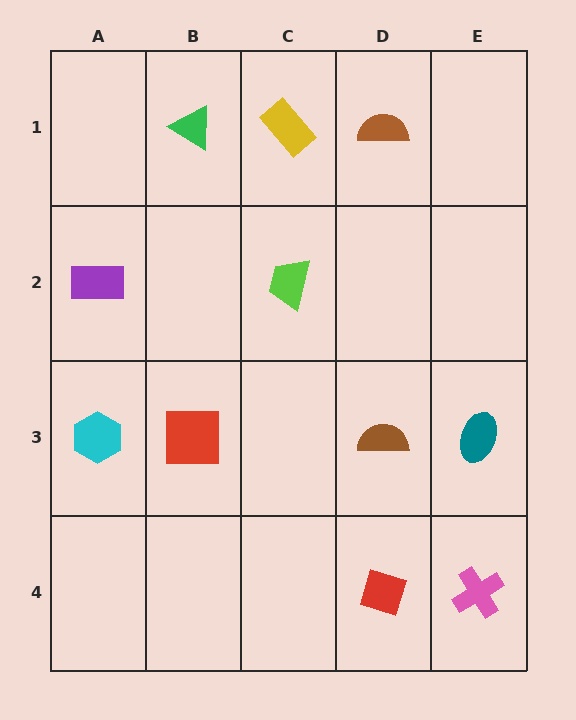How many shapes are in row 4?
2 shapes.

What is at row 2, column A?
A purple rectangle.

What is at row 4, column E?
A pink cross.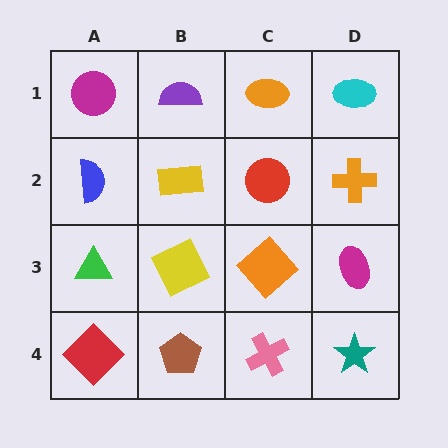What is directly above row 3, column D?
An orange cross.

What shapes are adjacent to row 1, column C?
A red circle (row 2, column C), a purple semicircle (row 1, column B), a cyan ellipse (row 1, column D).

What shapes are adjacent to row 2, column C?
An orange ellipse (row 1, column C), an orange diamond (row 3, column C), a yellow rectangle (row 2, column B), an orange cross (row 2, column D).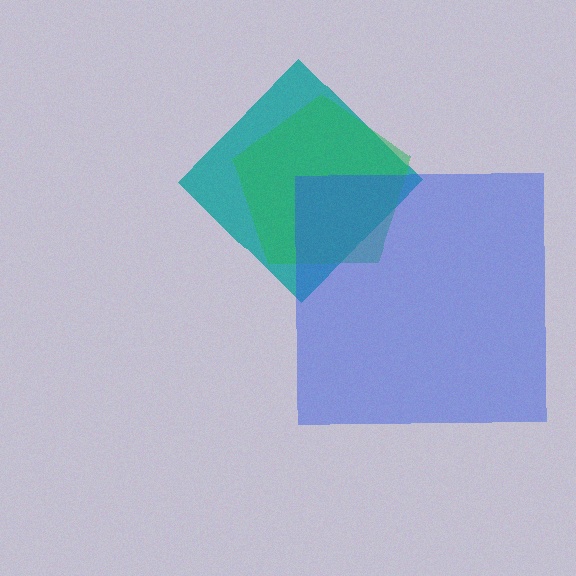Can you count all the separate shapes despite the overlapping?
Yes, there are 3 separate shapes.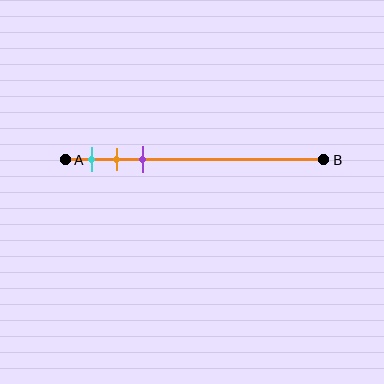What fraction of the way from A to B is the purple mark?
The purple mark is approximately 30% (0.3) of the way from A to B.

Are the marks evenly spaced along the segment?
Yes, the marks are approximately evenly spaced.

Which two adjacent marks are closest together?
The orange and purple marks are the closest adjacent pair.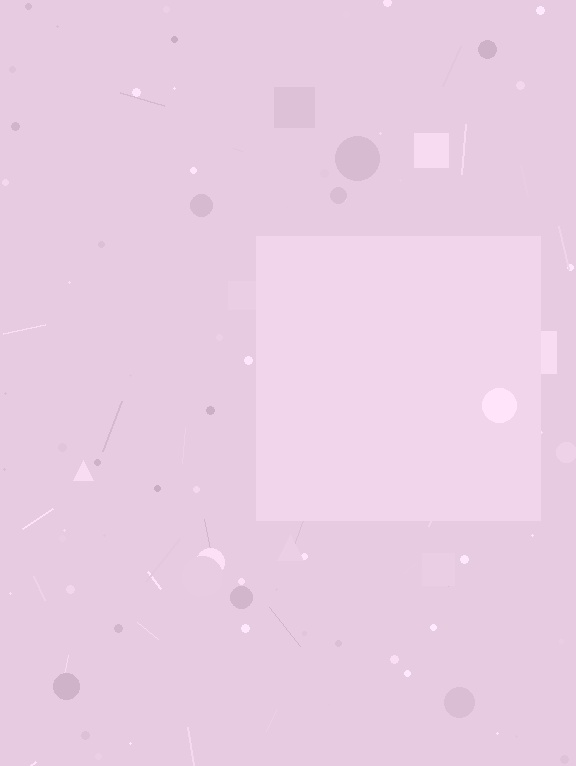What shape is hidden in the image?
A square is hidden in the image.